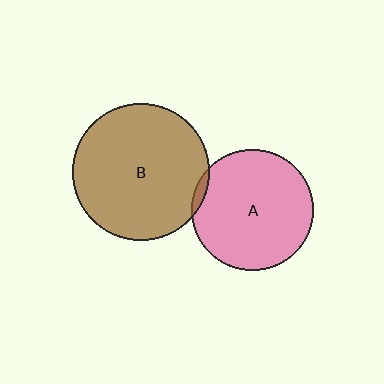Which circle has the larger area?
Circle B (brown).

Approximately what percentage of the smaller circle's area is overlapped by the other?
Approximately 5%.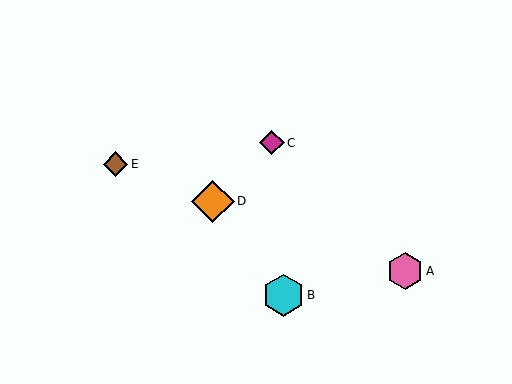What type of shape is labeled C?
Shape C is a magenta diamond.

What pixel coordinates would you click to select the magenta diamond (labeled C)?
Click at (272, 143) to select the magenta diamond C.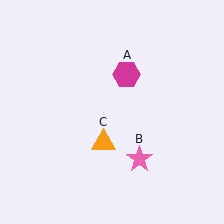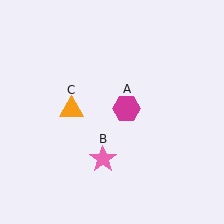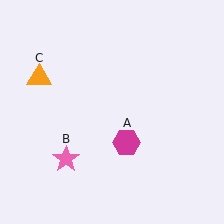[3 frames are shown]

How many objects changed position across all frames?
3 objects changed position: magenta hexagon (object A), pink star (object B), orange triangle (object C).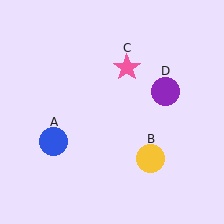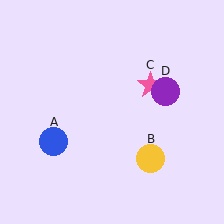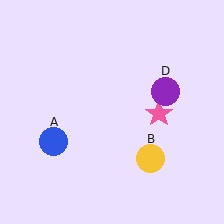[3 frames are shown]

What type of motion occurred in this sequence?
The pink star (object C) rotated clockwise around the center of the scene.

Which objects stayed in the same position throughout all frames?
Blue circle (object A) and yellow circle (object B) and purple circle (object D) remained stationary.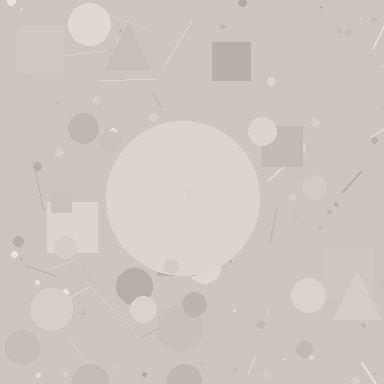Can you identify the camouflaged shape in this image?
The camouflaged shape is a circle.